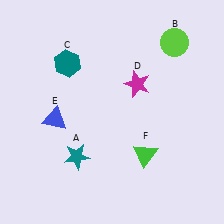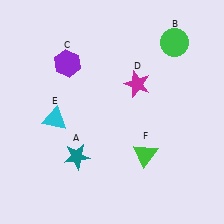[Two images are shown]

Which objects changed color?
B changed from lime to green. C changed from teal to purple. E changed from blue to cyan.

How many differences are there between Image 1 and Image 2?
There are 3 differences between the two images.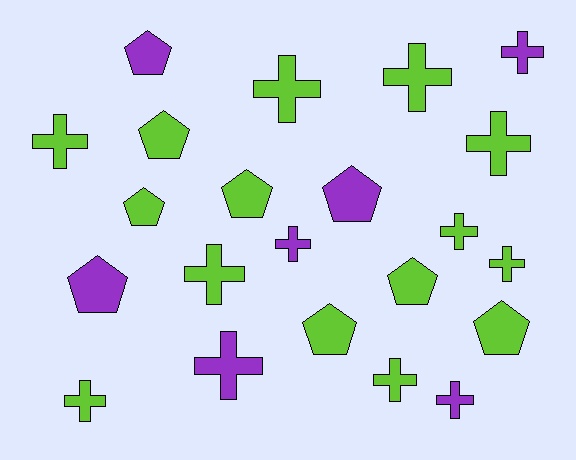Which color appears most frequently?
Lime, with 15 objects.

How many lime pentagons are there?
There are 6 lime pentagons.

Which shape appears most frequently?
Cross, with 13 objects.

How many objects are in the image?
There are 22 objects.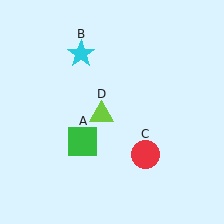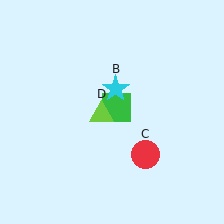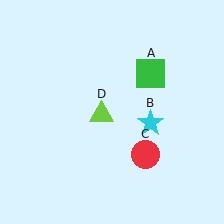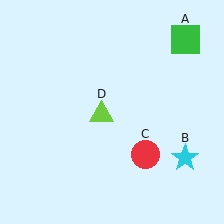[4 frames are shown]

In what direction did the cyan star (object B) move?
The cyan star (object B) moved down and to the right.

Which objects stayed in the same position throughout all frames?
Red circle (object C) and lime triangle (object D) remained stationary.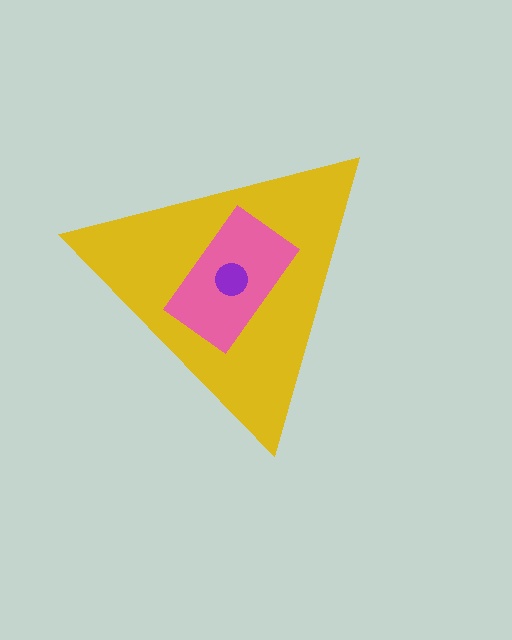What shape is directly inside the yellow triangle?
The pink rectangle.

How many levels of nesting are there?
3.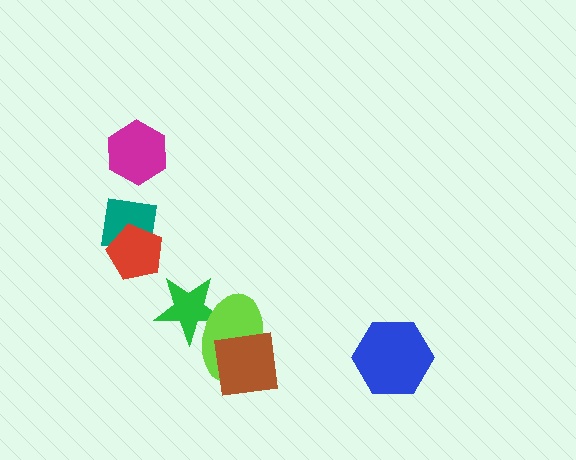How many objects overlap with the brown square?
1 object overlaps with the brown square.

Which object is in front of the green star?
The lime ellipse is in front of the green star.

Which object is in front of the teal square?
The red pentagon is in front of the teal square.